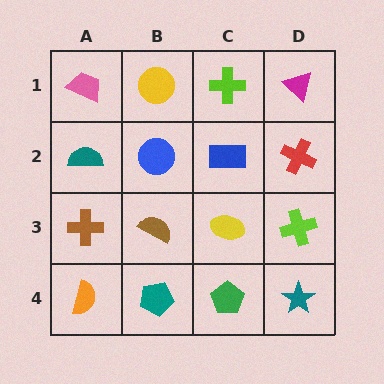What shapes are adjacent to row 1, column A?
A teal semicircle (row 2, column A), a yellow circle (row 1, column B).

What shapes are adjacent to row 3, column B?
A blue circle (row 2, column B), a teal pentagon (row 4, column B), a brown cross (row 3, column A), a yellow ellipse (row 3, column C).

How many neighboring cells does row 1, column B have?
3.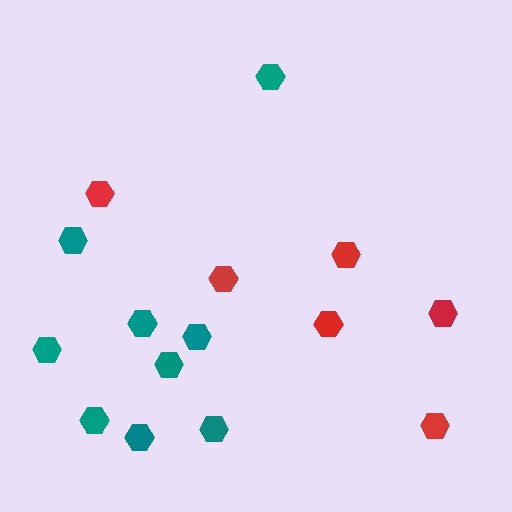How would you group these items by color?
There are 2 groups: one group of red hexagons (6) and one group of teal hexagons (9).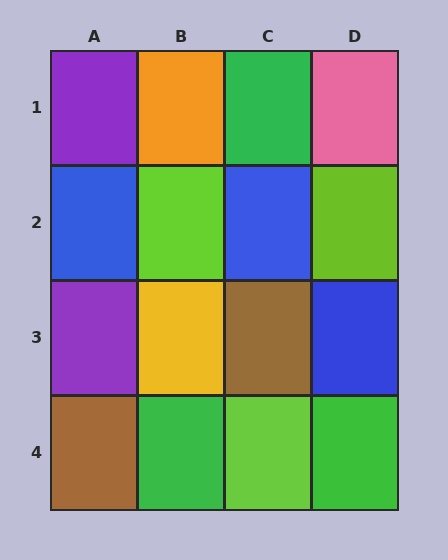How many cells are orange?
1 cell is orange.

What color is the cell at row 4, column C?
Lime.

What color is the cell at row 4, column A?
Brown.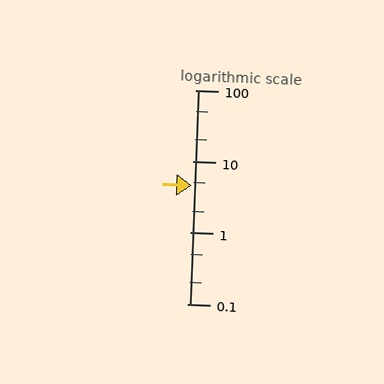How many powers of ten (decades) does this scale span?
The scale spans 3 decades, from 0.1 to 100.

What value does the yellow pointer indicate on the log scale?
The pointer indicates approximately 4.6.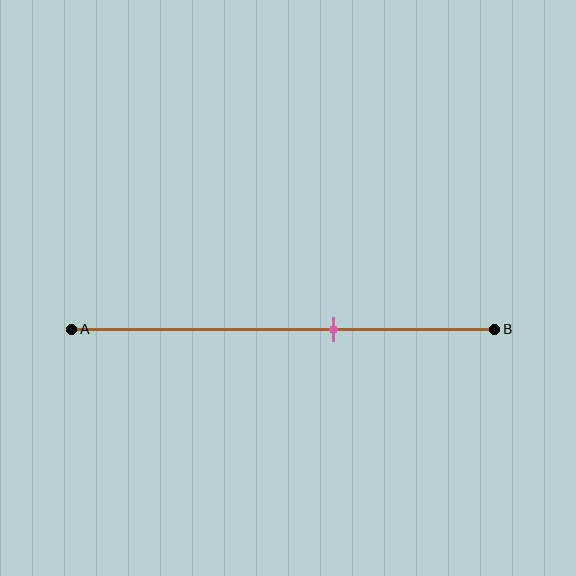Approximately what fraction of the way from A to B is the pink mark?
The pink mark is approximately 60% of the way from A to B.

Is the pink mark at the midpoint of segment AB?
No, the mark is at about 60% from A, not at the 50% midpoint.